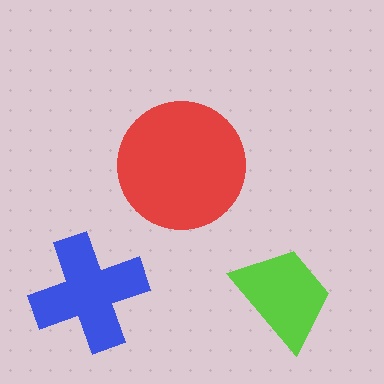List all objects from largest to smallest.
The red circle, the blue cross, the lime trapezoid.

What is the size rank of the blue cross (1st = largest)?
2nd.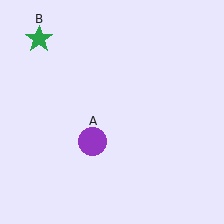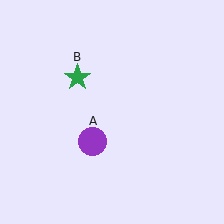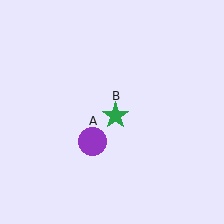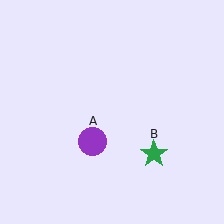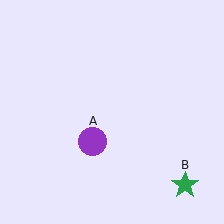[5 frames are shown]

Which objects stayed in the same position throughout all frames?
Purple circle (object A) remained stationary.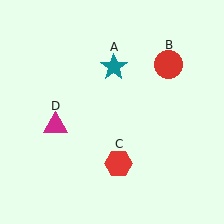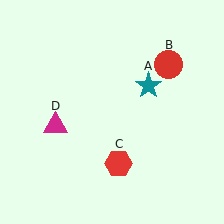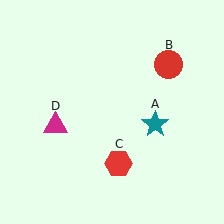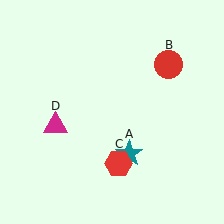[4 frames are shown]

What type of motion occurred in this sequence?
The teal star (object A) rotated clockwise around the center of the scene.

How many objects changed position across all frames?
1 object changed position: teal star (object A).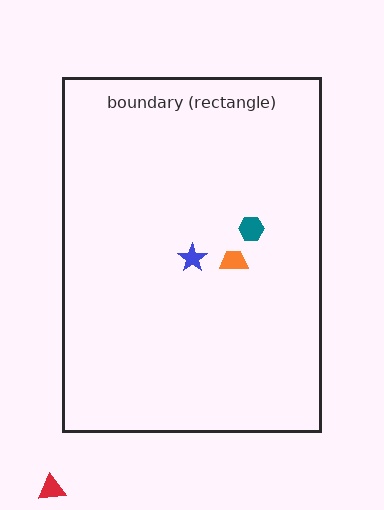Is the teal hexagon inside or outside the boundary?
Inside.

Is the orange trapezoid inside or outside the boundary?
Inside.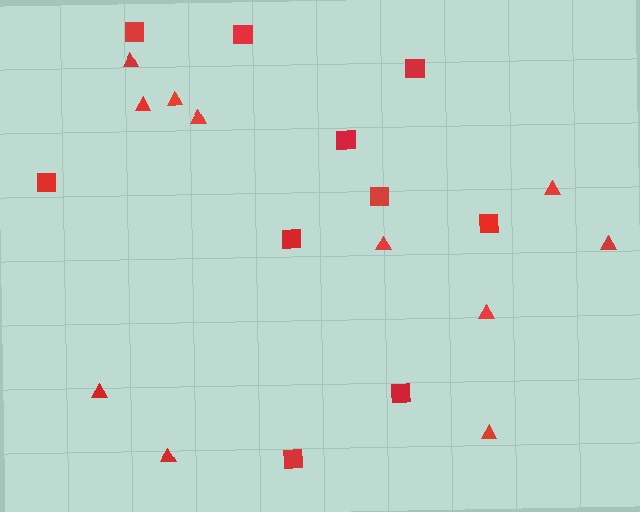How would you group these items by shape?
There are 2 groups: one group of squares (10) and one group of triangles (11).